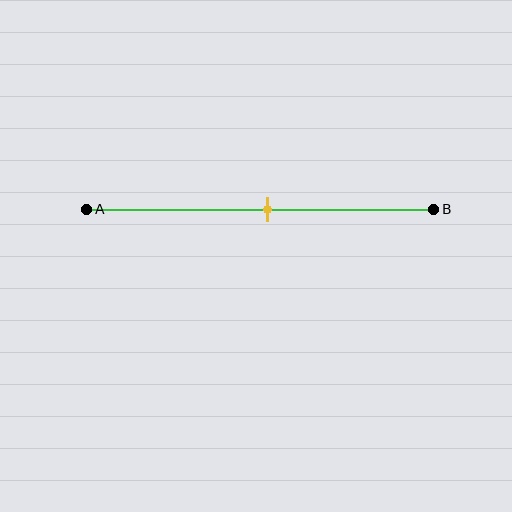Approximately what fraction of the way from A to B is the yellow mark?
The yellow mark is approximately 50% of the way from A to B.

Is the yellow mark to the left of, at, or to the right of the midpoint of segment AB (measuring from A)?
The yellow mark is approximately at the midpoint of segment AB.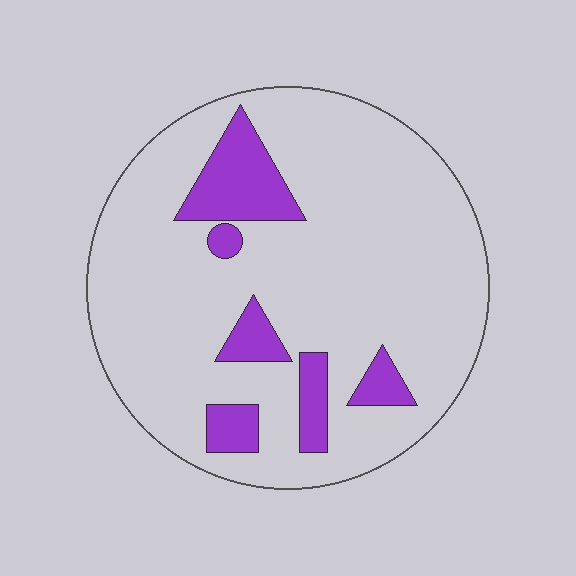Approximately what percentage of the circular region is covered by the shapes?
Approximately 15%.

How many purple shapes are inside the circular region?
6.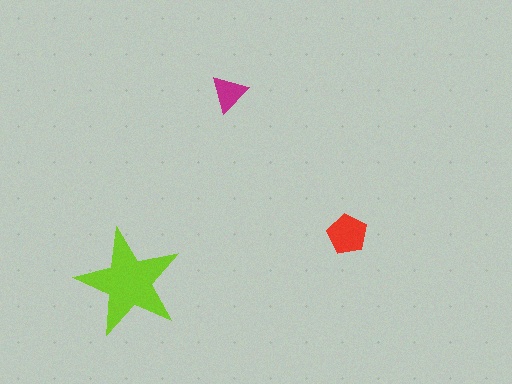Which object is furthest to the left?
The lime star is leftmost.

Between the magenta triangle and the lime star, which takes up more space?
The lime star.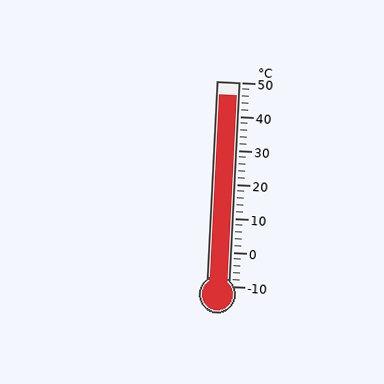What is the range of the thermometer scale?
The thermometer scale ranges from -10°C to 50°C.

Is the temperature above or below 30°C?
The temperature is above 30°C.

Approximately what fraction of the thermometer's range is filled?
The thermometer is filled to approximately 95% of its range.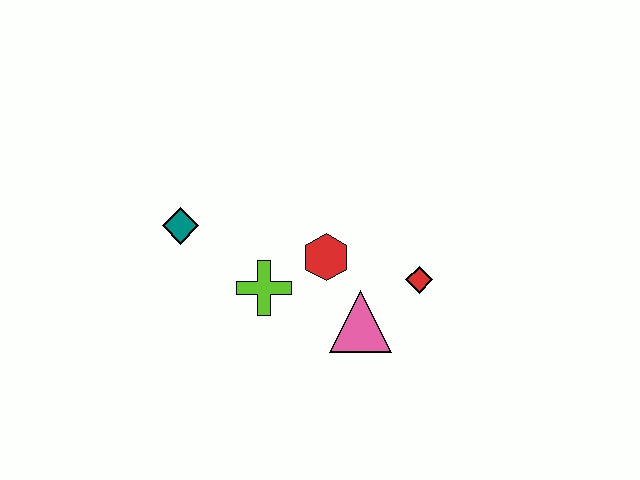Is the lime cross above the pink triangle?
Yes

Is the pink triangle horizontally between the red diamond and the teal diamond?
Yes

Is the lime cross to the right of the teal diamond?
Yes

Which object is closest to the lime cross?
The red hexagon is closest to the lime cross.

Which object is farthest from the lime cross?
The red diamond is farthest from the lime cross.